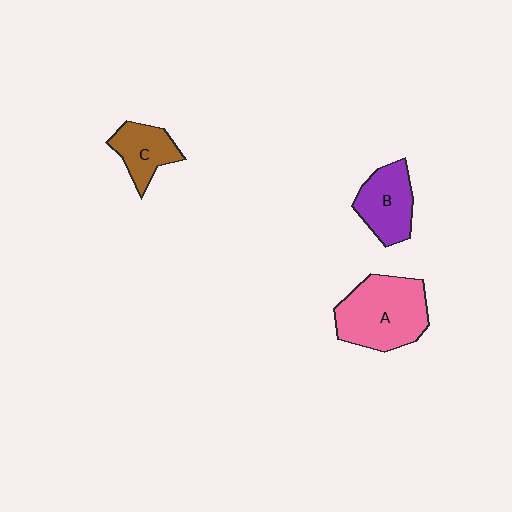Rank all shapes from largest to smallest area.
From largest to smallest: A (pink), B (purple), C (brown).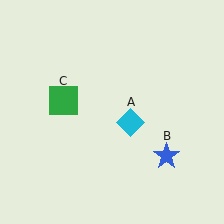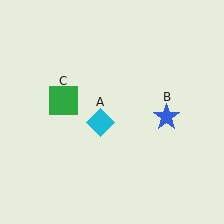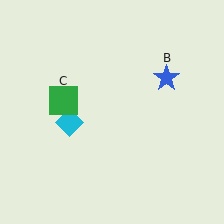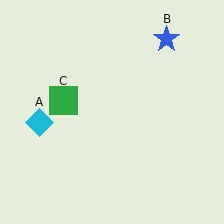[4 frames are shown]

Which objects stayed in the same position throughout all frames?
Green square (object C) remained stationary.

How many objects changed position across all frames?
2 objects changed position: cyan diamond (object A), blue star (object B).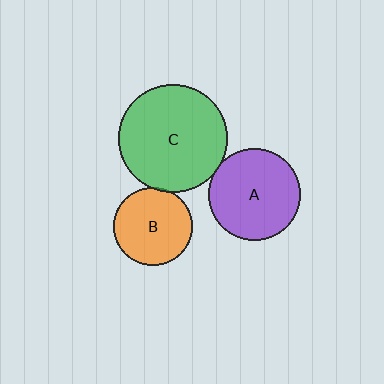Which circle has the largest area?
Circle C (green).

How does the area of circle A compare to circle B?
Approximately 1.4 times.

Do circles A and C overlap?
Yes.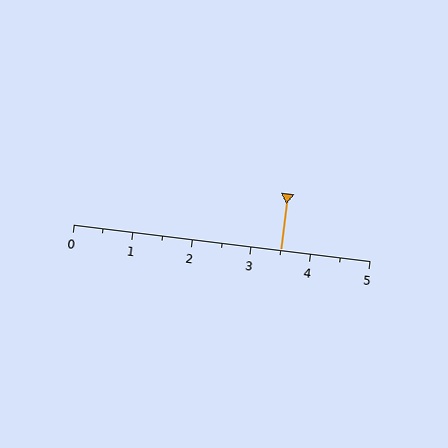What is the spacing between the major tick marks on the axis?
The major ticks are spaced 1 apart.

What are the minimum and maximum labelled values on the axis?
The axis runs from 0 to 5.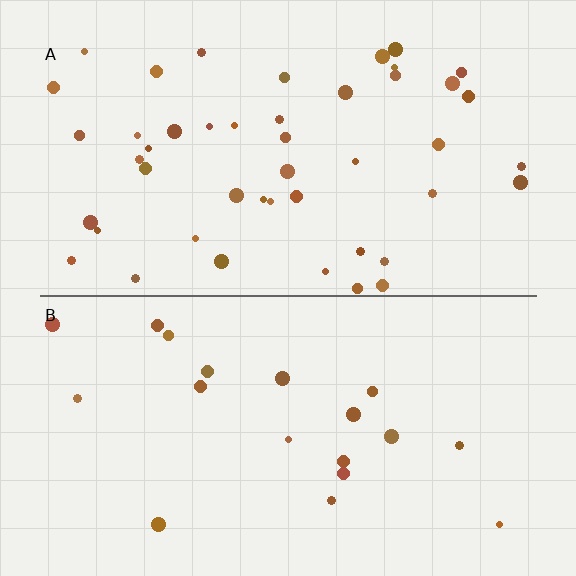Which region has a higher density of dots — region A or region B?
A (the top).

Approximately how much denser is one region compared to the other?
Approximately 2.4× — region A over region B.